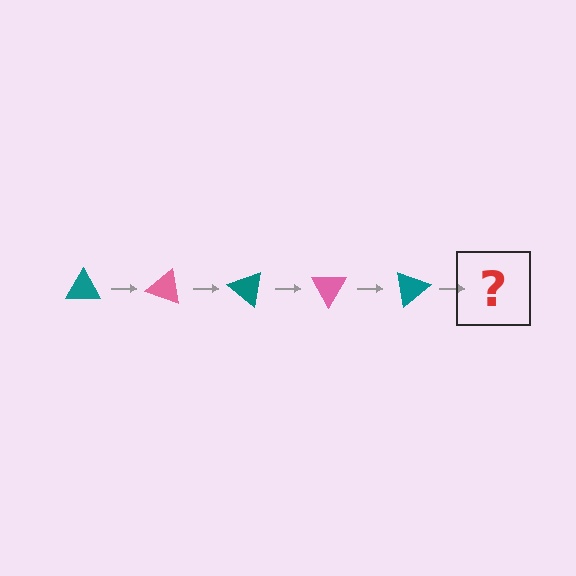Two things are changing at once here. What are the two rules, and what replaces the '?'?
The two rules are that it rotates 20 degrees each step and the color cycles through teal and pink. The '?' should be a pink triangle, rotated 100 degrees from the start.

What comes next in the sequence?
The next element should be a pink triangle, rotated 100 degrees from the start.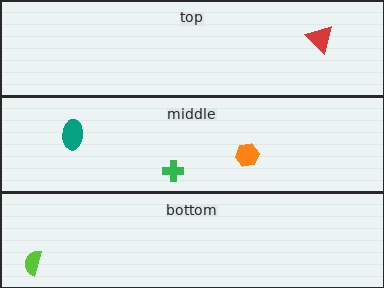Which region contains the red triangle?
The top region.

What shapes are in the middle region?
The orange hexagon, the green cross, the teal ellipse.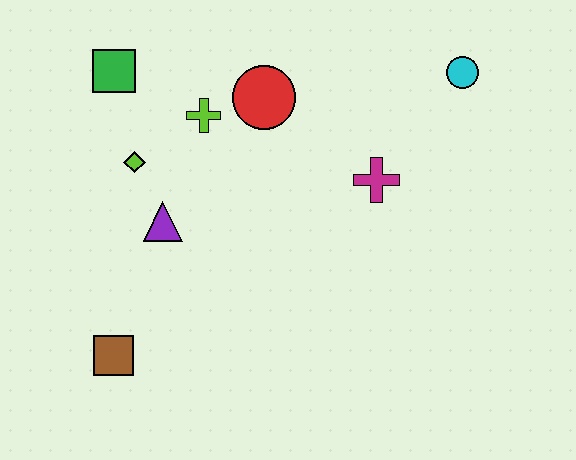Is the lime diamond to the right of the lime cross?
No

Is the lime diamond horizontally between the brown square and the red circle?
Yes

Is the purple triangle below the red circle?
Yes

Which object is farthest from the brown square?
The cyan circle is farthest from the brown square.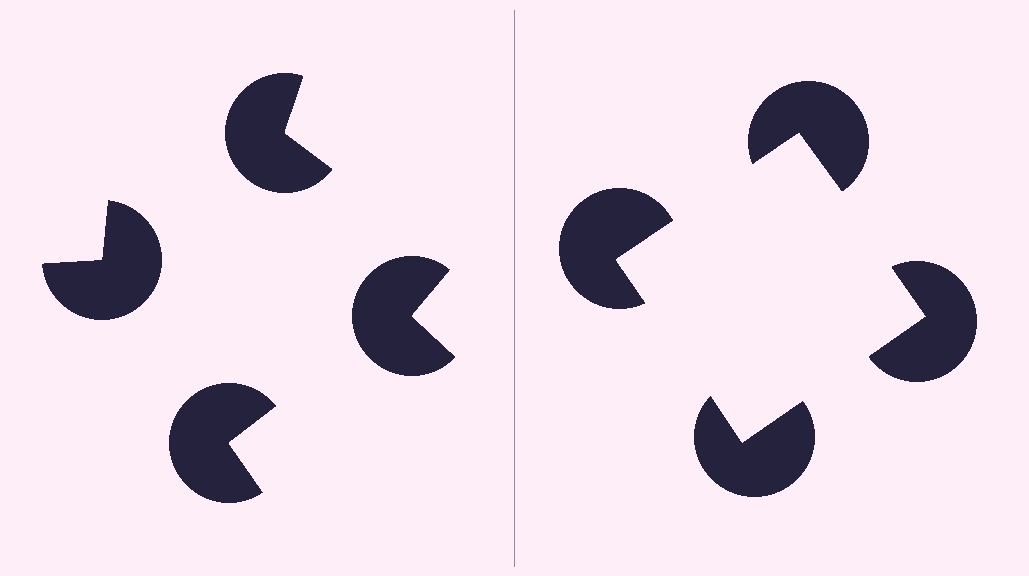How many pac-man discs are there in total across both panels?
8 — 4 on each side.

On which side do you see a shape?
An illusory square appears on the right side. On the left side the wedge cuts are rotated, so no coherent shape forms.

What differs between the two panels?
The pac-man discs are positioned identically on both sides; only the wedge orientations differ. On the right they align to a square; on the left they are misaligned.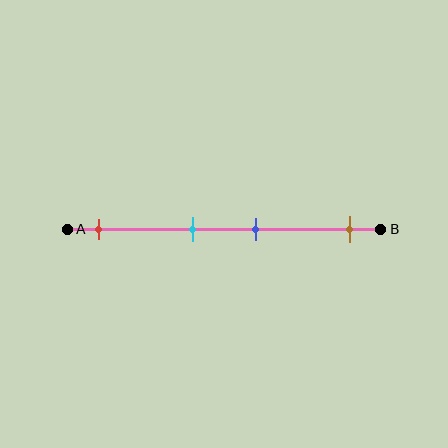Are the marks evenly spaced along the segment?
No, the marks are not evenly spaced.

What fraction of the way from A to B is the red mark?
The red mark is approximately 10% (0.1) of the way from A to B.